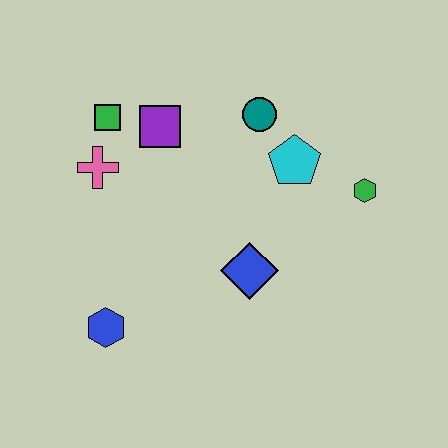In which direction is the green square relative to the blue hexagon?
The green square is above the blue hexagon.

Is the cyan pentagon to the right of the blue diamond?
Yes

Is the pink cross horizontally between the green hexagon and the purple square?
No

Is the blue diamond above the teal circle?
No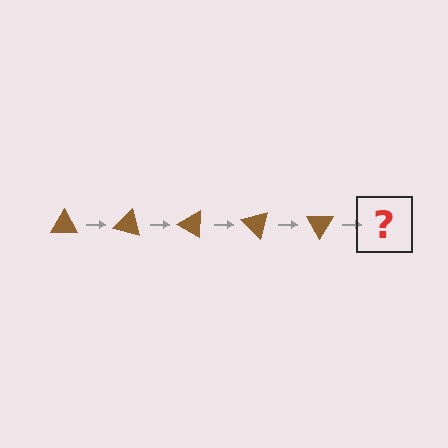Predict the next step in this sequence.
The next step is a brown triangle rotated 75 degrees.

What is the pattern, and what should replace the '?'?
The pattern is that the triangle rotates 15 degrees each step. The '?' should be a brown triangle rotated 75 degrees.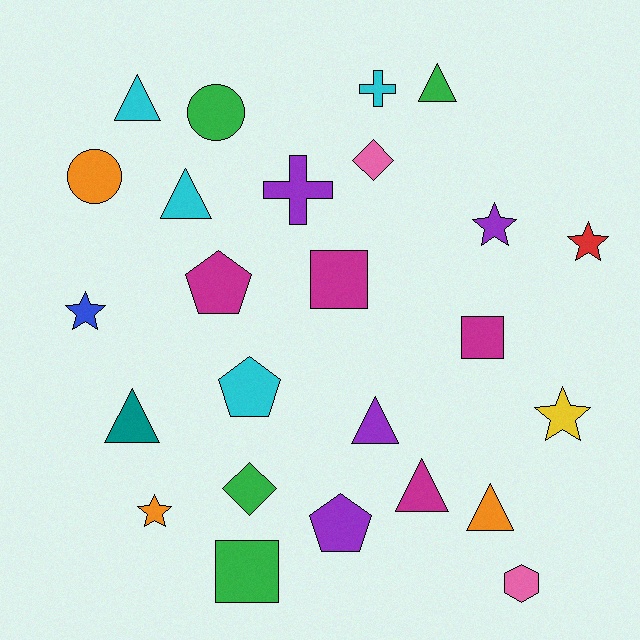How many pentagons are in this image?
There are 3 pentagons.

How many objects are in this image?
There are 25 objects.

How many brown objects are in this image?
There are no brown objects.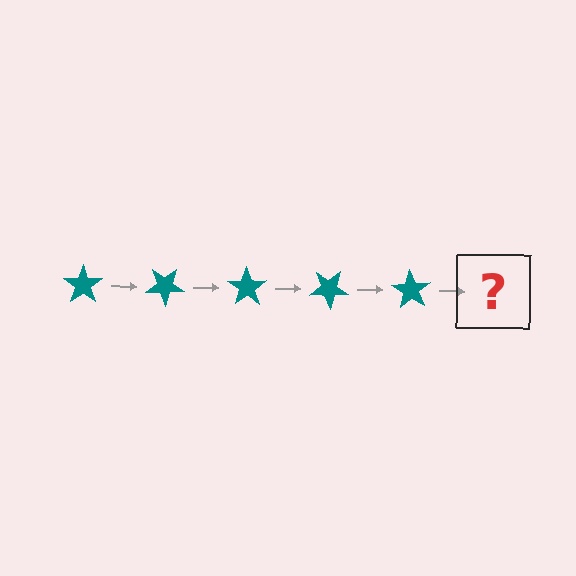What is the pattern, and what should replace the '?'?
The pattern is that the star rotates 35 degrees each step. The '?' should be a teal star rotated 175 degrees.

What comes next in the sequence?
The next element should be a teal star rotated 175 degrees.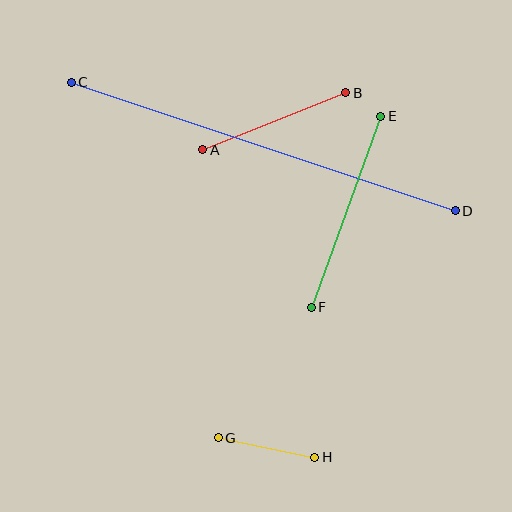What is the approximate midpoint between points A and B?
The midpoint is at approximately (274, 121) pixels.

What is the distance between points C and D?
The distance is approximately 405 pixels.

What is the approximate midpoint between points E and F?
The midpoint is at approximately (346, 212) pixels.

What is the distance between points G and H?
The distance is approximately 98 pixels.